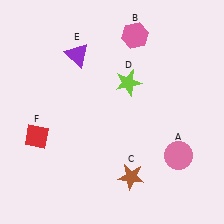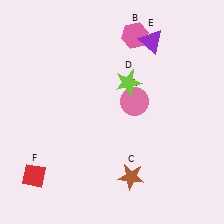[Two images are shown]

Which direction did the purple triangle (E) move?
The purple triangle (E) moved right.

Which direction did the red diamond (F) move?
The red diamond (F) moved down.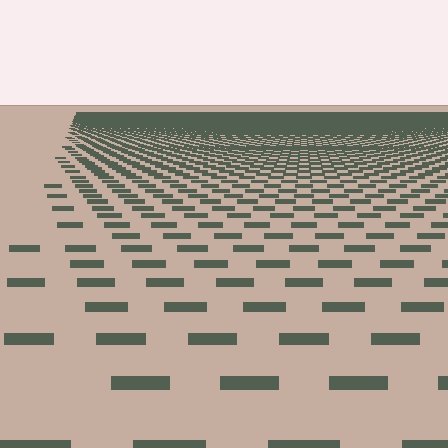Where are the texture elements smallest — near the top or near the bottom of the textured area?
Near the top.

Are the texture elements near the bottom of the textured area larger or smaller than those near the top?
Larger. Near the bottom, elements are closer to the viewer and appear at a bigger on-screen size.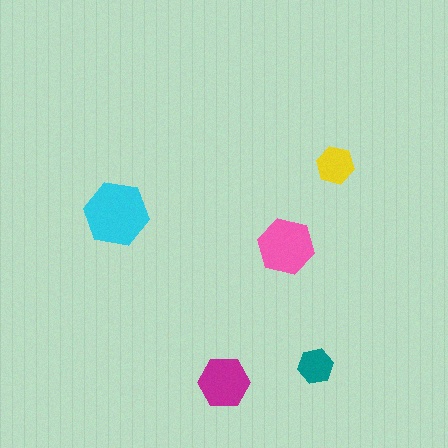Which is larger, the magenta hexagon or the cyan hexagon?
The cyan one.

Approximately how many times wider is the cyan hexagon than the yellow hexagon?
About 1.5 times wider.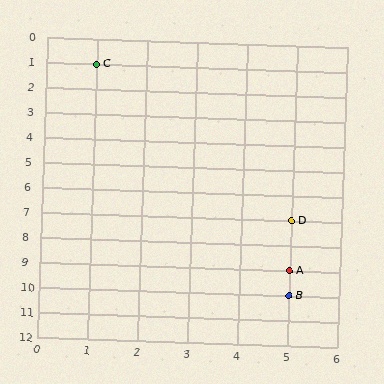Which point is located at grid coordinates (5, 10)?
Point B is at (5, 10).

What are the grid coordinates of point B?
Point B is at grid coordinates (5, 10).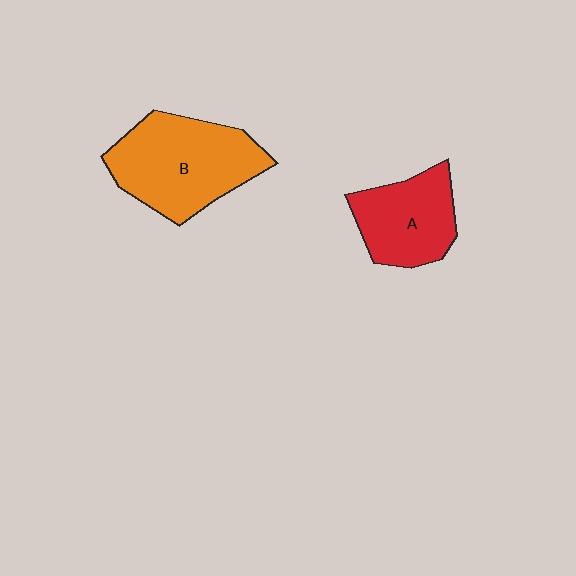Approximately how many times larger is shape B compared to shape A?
Approximately 1.5 times.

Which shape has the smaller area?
Shape A (red).